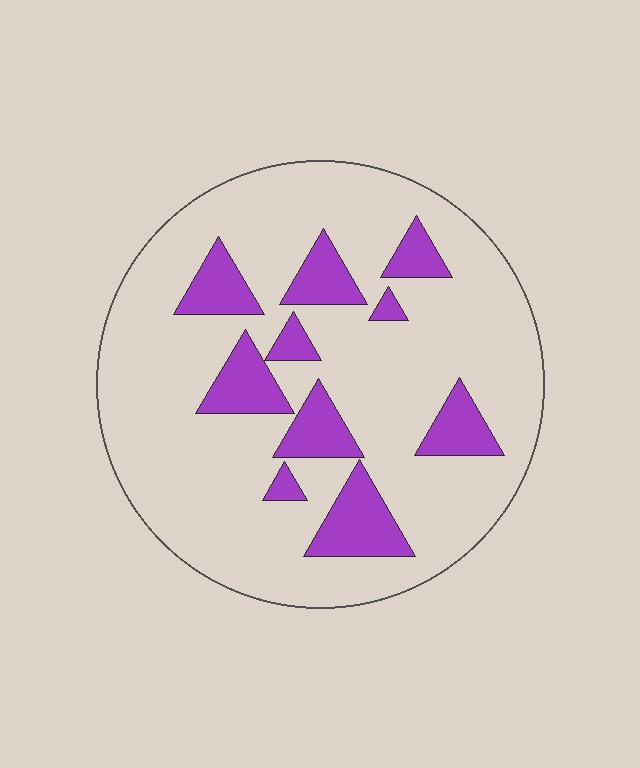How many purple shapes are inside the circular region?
10.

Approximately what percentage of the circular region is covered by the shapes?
Approximately 20%.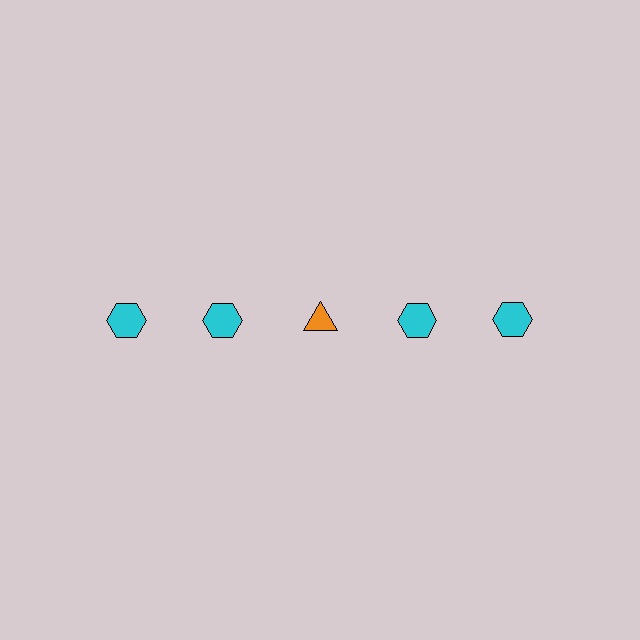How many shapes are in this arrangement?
There are 5 shapes arranged in a grid pattern.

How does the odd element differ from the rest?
It differs in both color (orange instead of cyan) and shape (triangle instead of hexagon).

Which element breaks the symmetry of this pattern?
The orange triangle in the top row, center column breaks the symmetry. All other shapes are cyan hexagons.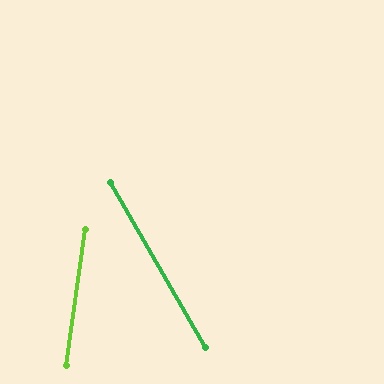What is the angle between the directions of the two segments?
Approximately 38 degrees.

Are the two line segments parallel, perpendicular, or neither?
Neither parallel nor perpendicular — they differ by about 38°.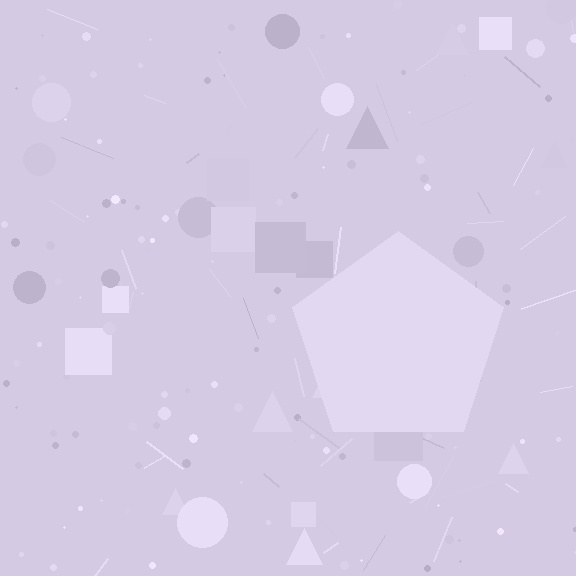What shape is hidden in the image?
A pentagon is hidden in the image.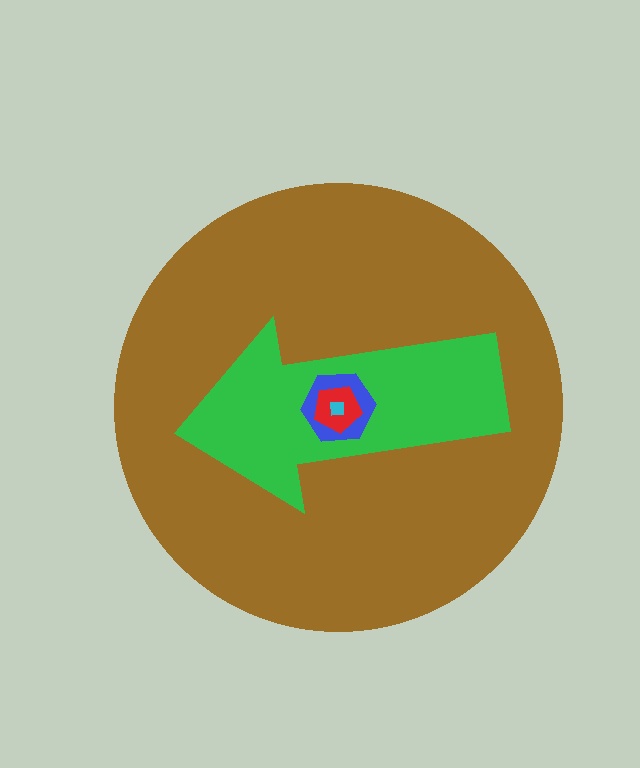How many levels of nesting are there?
5.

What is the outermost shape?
The brown circle.